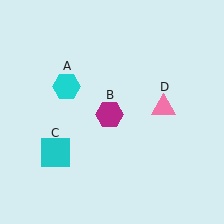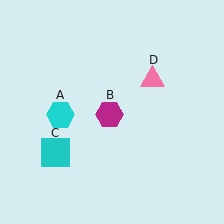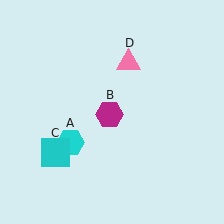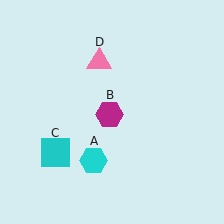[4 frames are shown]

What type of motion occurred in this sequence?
The cyan hexagon (object A), pink triangle (object D) rotated counterclockwise around the center of the scene.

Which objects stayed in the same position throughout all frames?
Magenta hexagon (object B) and cyan square (object C) remained stationary.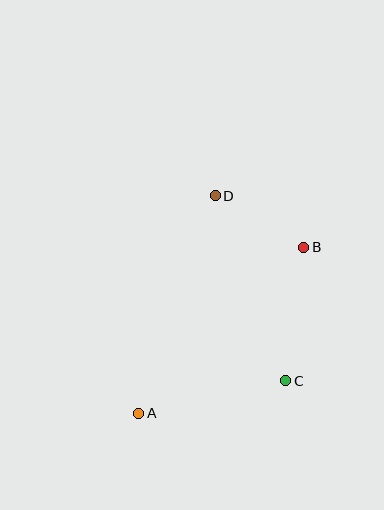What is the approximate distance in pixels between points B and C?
The distance between B and C is approximately 135 pixels.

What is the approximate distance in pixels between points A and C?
The distance between A and C is approximately 150 pixels.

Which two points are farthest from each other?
Points A and B are farthest from each other.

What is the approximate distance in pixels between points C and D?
The distance between C and D is approximately 198 pixels.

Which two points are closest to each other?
Points B and D are closest to each other.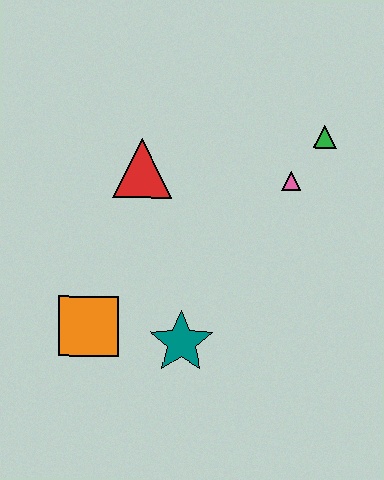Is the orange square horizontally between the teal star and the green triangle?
No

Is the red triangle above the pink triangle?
Yes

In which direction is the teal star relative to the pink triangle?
The teal star is below the pink triangle.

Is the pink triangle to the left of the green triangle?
Yes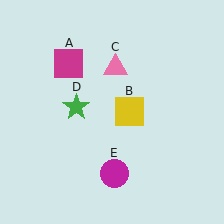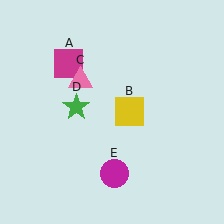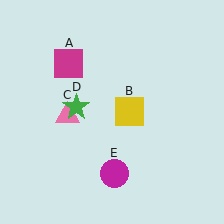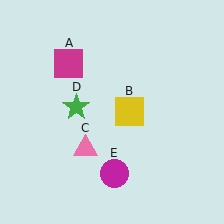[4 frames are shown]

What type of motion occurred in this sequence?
The pink triangle (object C) rotated counterclockwise around the center of the scene.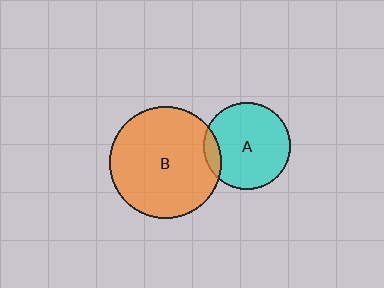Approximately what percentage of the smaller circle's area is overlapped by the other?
Approximately 10%.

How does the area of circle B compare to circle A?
Approximately 1.7 times.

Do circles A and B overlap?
Yes.